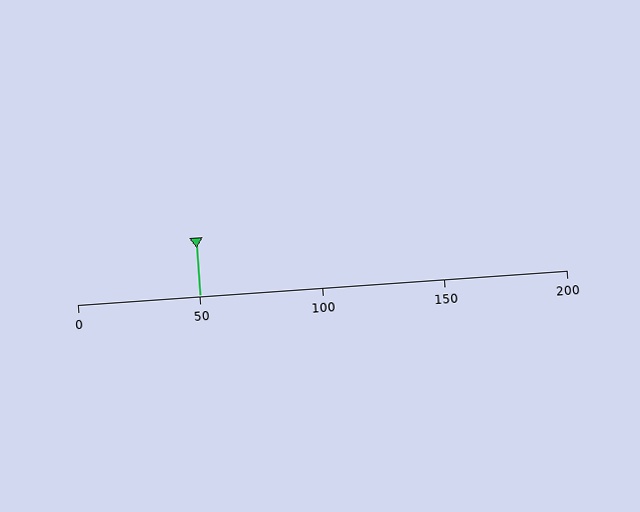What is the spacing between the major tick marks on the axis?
The major ticks are spaced 50 apart.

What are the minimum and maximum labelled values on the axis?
The axis runs from 0 to 200.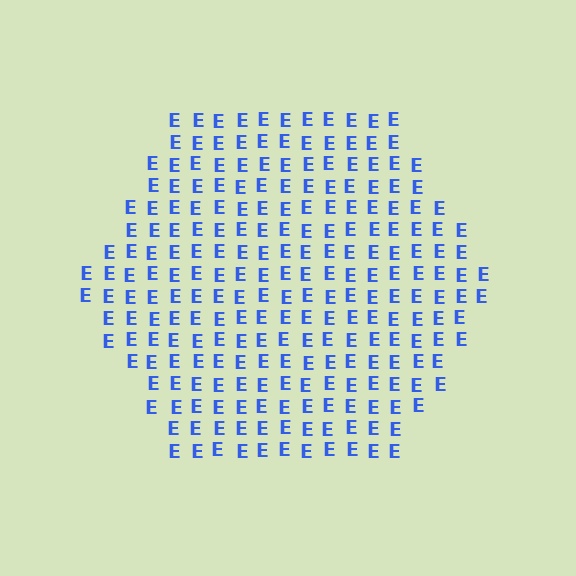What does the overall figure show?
The overall figure shows a hexagon.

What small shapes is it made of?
It is made of small letter E's.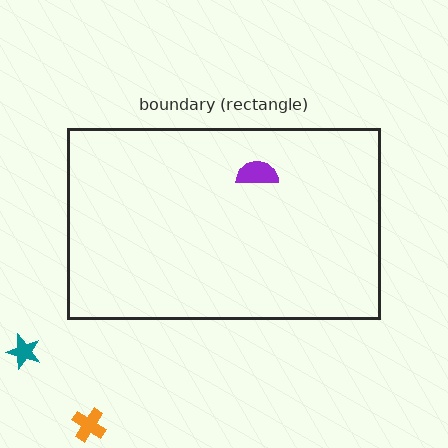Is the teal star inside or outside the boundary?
Outside.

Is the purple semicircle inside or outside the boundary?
Inside.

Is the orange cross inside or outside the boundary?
Outside.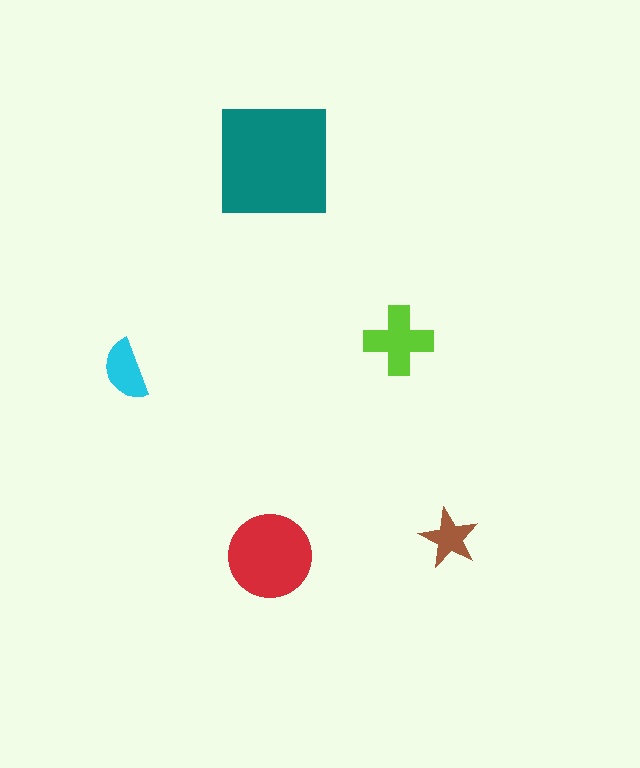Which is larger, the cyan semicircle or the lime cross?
The lime cross.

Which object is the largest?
The teal square.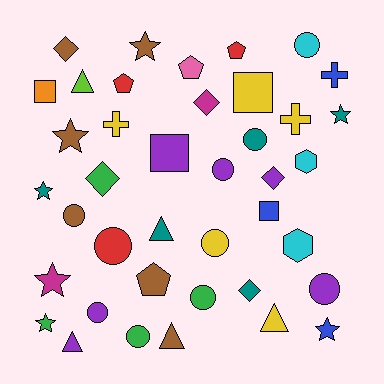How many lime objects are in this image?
There is 1 lime object.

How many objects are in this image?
There are 40 objects.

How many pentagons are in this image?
There are 4 pentagons.